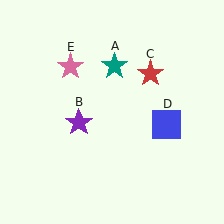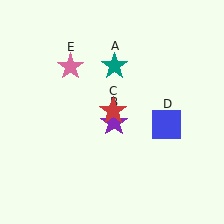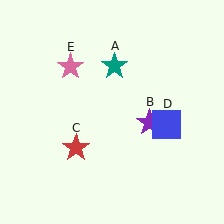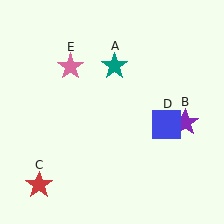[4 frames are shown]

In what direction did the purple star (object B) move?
The purple star (object B) moved right.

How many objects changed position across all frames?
2 objects changed position: purple star (object B), red star (object C).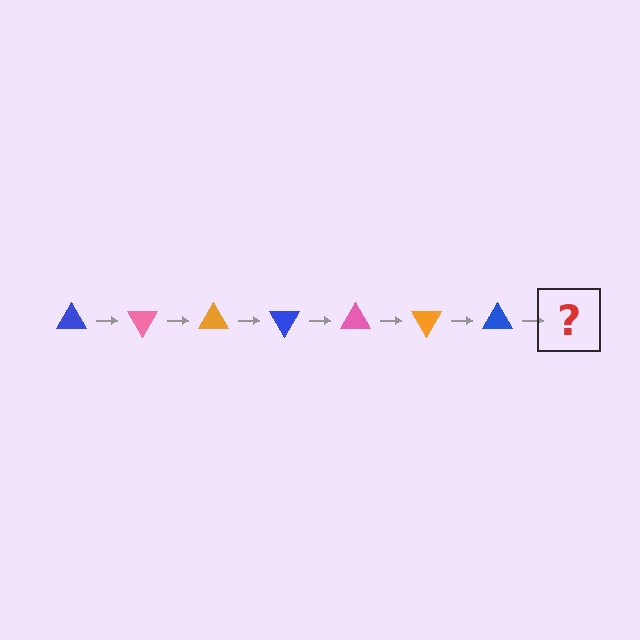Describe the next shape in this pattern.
It should be a pink triangle, rotated 420 degrees from the start.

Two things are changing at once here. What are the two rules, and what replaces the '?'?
The two rules are that it rotates 60 degrees each step and the color cycles through blue, pink, and orange. The '?' should be a pink triangle, rotated 420 degrees from the start.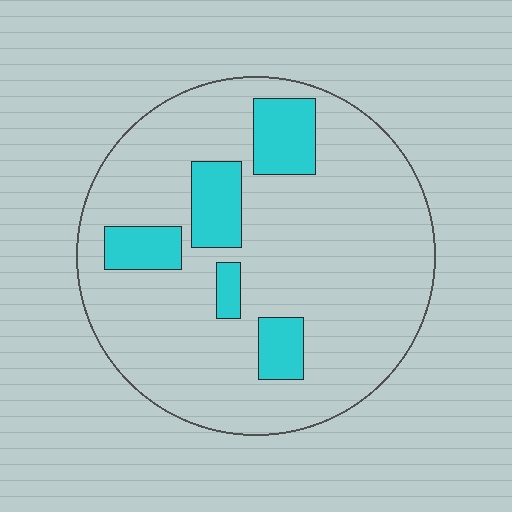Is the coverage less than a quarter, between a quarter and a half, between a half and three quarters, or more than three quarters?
Less than a quarter.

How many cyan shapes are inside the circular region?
5.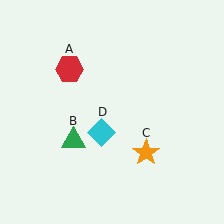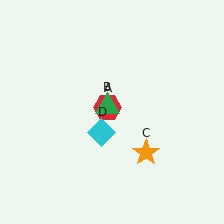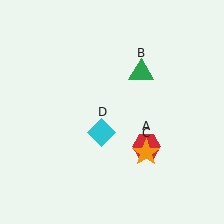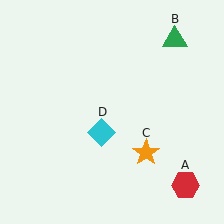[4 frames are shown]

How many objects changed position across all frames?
2 objects changed position: red hexagon (object A), green triangle (object B).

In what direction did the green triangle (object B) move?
The green triangle (object B) moved up and to the right.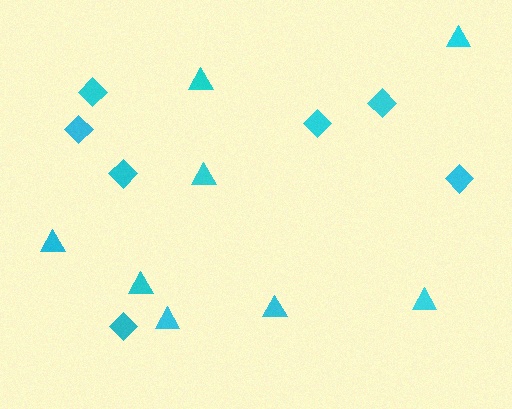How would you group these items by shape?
There are 2 groups: one group of diamonds (7) and one group of triangles (8).